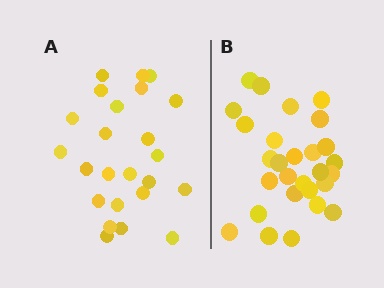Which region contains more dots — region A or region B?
Region B (the right region) has more dots.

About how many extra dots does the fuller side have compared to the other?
Region B has about 4 more dots than region A.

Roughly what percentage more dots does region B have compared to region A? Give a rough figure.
About 15% more.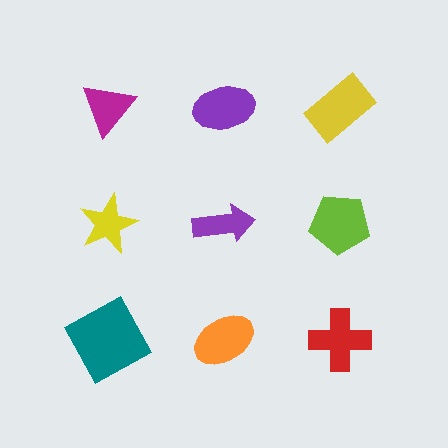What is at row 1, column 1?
A magenta triangle.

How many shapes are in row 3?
3 shapes.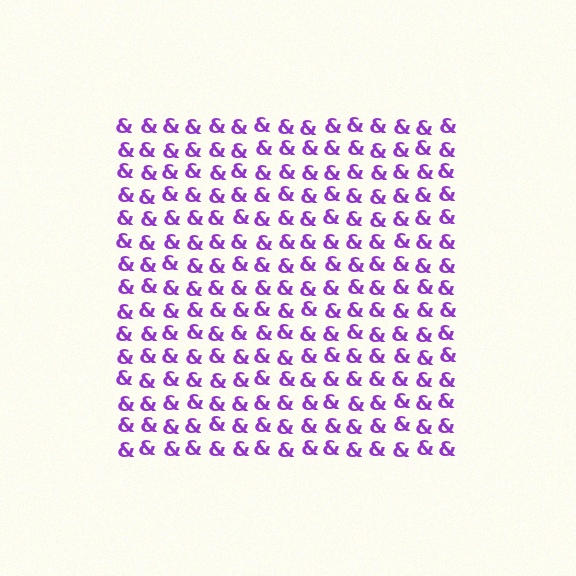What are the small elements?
The small elements are ampersands.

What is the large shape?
The large shape is a square.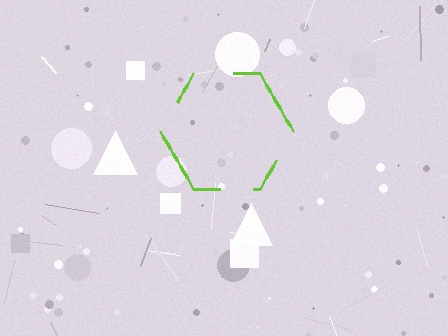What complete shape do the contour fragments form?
The contour fragments form a hexagon.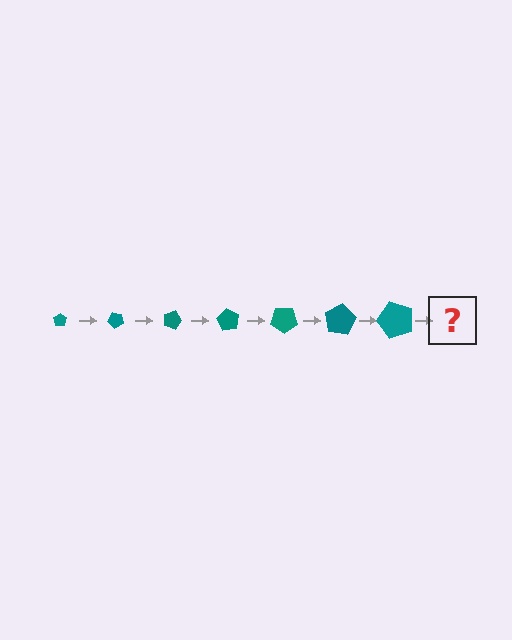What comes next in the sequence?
The next element should be a pentagon, larger than the previous one and rotated 315 degrees from the start.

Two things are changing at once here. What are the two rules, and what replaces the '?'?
The two rules are that the pentagon grows larger each step and it rotates 45 degrees each step. The '?' should be a pentagon, larger than the previous one and rotated 315 degrees from the start.